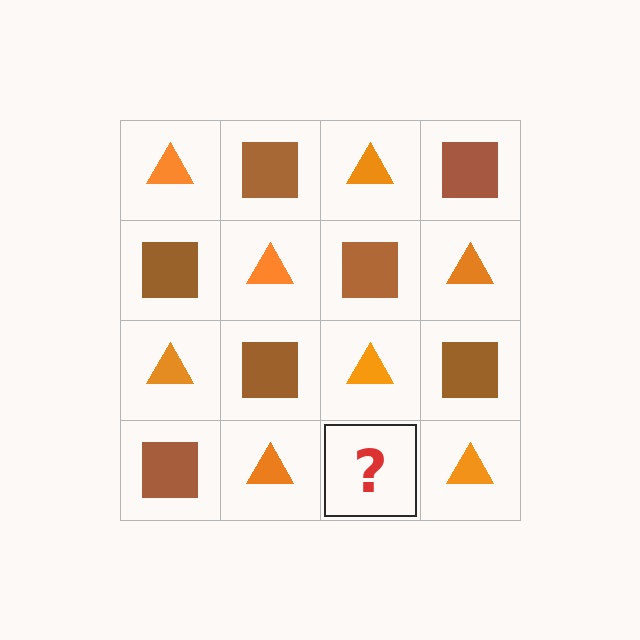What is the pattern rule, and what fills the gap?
The rule is that it alternates orange triangle and brown square in a checkerboard pattern. The gap should be filled with a brown square.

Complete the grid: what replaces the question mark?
The question mark should be replaced with a brown square.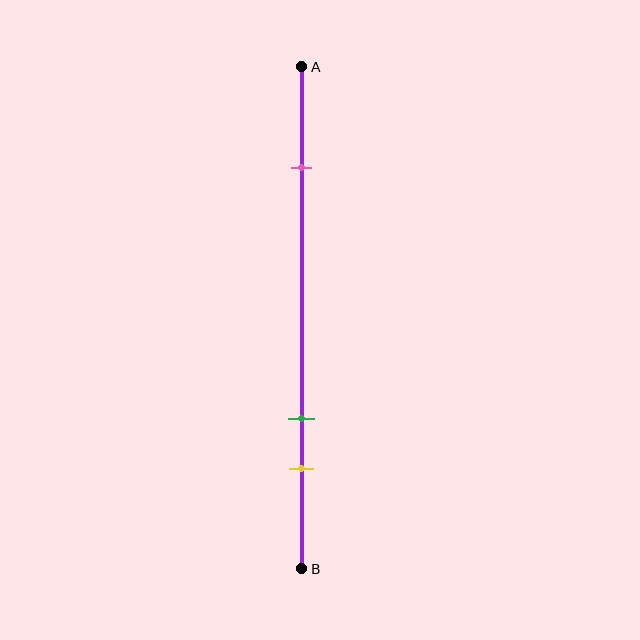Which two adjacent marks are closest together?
The green and yellow marks are the closest adjacent pair.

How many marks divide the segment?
There are 3 marks dividing the segment.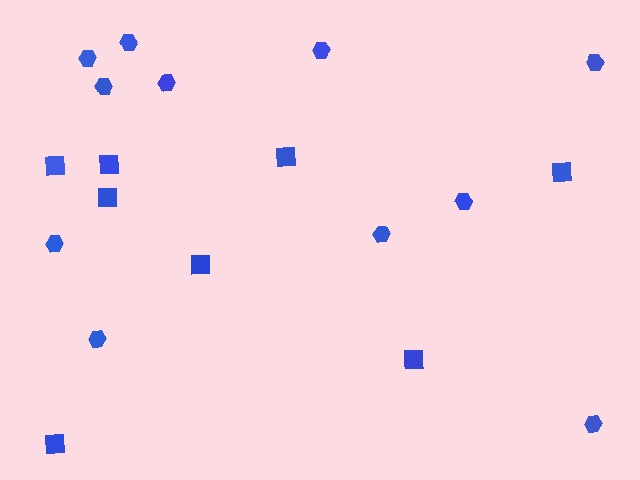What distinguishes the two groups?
There are 2 groups: one group of squares (8) and one group of hexagons (11).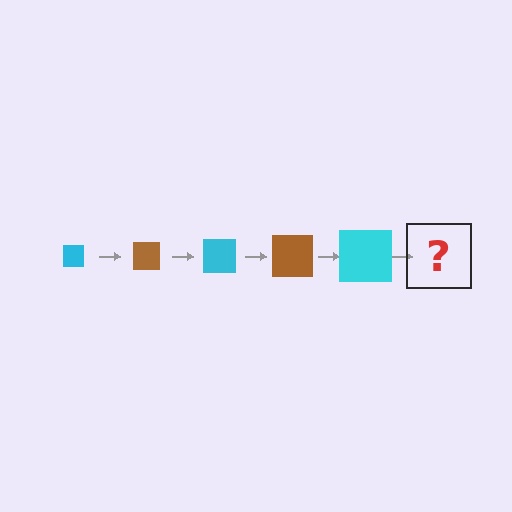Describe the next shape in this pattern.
It should be a brown square, larger than the previous one.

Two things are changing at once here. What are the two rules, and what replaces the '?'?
The two rules are that the square grows larger each step and the color cycles through cyan and brown. The '?' should be a brown square, larger than the previous one.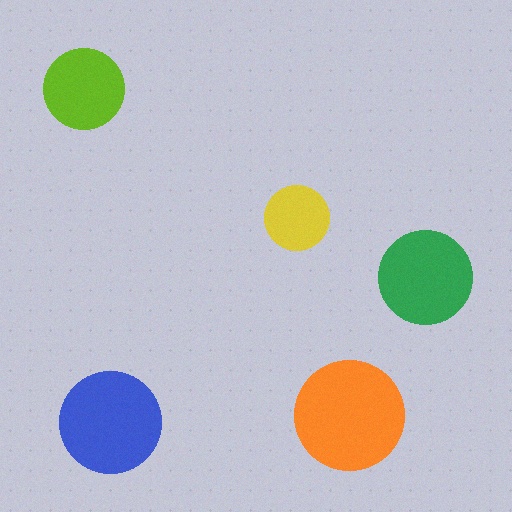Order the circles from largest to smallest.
the orange one, the blue one, the green one, the lime one, the yellow one.